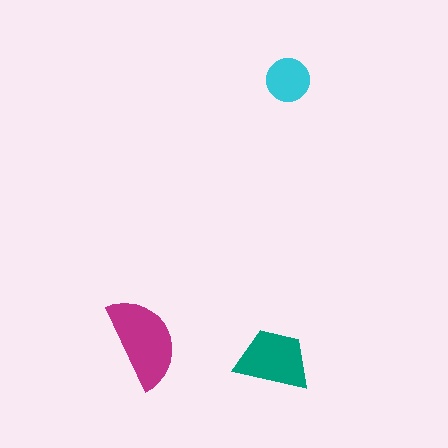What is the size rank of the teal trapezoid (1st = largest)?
2nd.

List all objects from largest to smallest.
The magenta semicircle, the teal trapezoid, the cyan circle.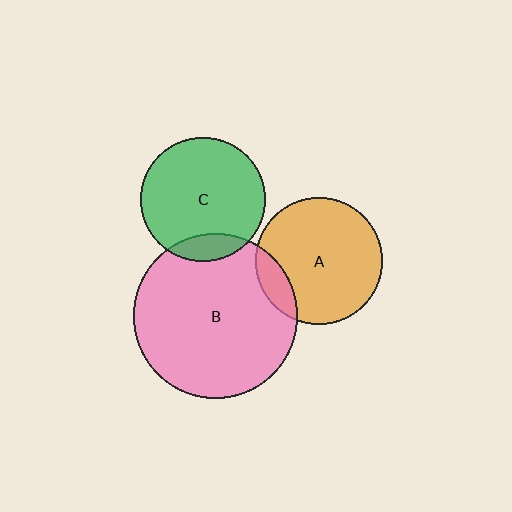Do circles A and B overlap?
Yes.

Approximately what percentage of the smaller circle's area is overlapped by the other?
Approximately 15%.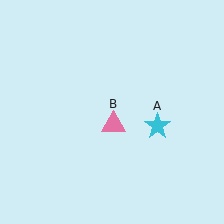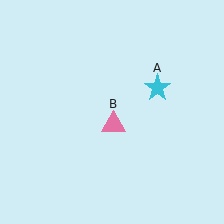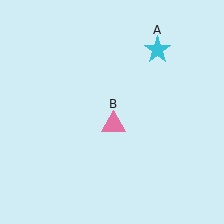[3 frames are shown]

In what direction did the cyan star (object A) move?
The cyan star (object A) moved up.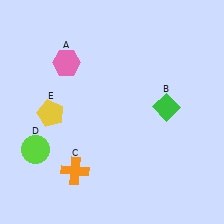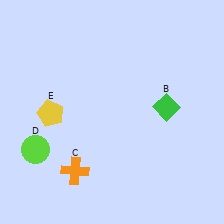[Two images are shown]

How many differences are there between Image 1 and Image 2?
There is 1 difference between the two images.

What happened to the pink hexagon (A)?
The pink hexagon (A) was removed in Image 2. It was in the top-left area of Image 1.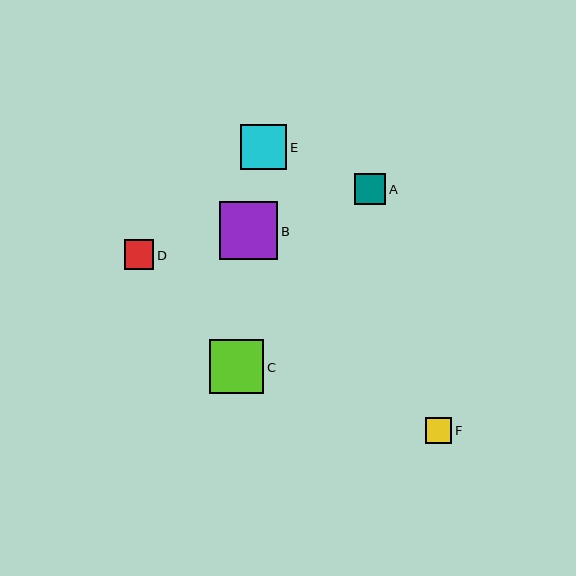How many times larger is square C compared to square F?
Square C is approximately 2.1 times the size of square F.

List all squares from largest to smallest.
From largest to smallest: B, C, E, A, D, F.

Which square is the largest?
Square B is the largest with a size of approximately 58 pixels.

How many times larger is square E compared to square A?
Square E is approximately 1.5 times the size of square A.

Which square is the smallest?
Square F is the smallest with a size of approximately 26 pixels.